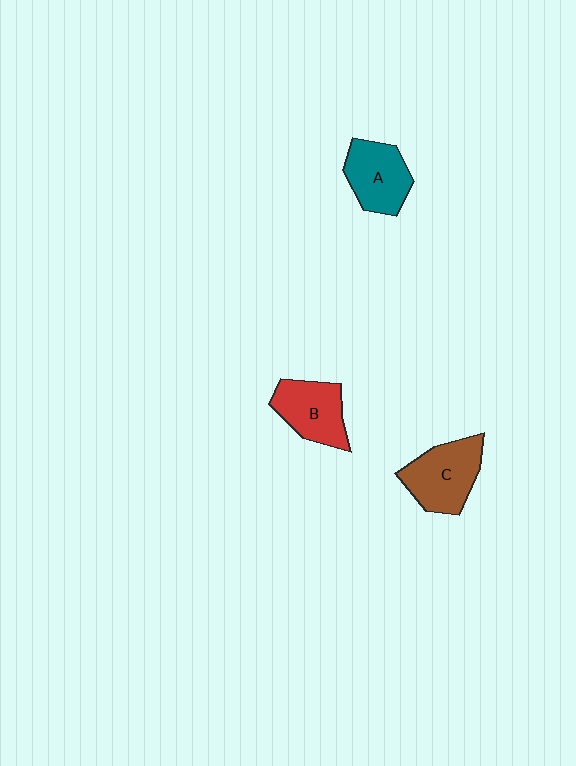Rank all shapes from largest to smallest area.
From largest to smallest: C (brown), A (teal), B (red).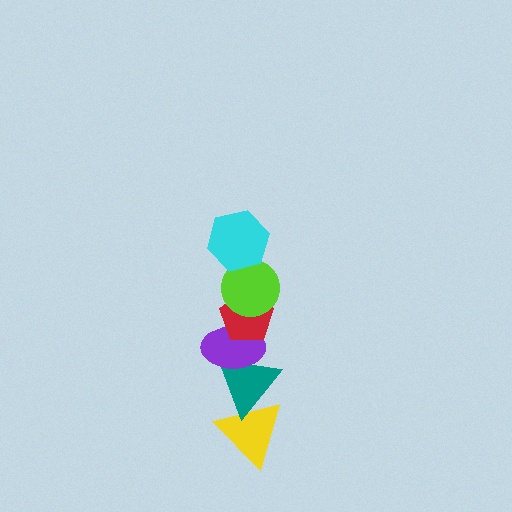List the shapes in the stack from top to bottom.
From top to bottom: the cyan hexagon, the lime circle, the red pentagon, the purple ellipse, the teal triangle, the yellow triangle.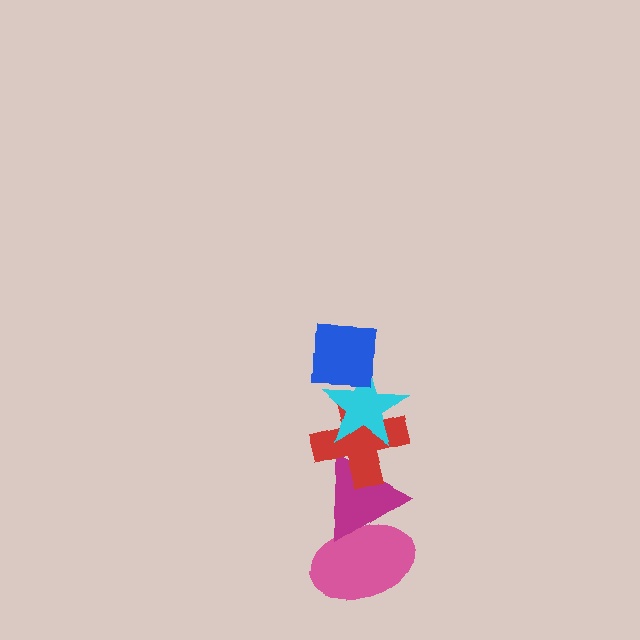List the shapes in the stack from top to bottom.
From top to bottom: the blue square, the cyan star, the red cross, the magenta triangle, the pink ellipse.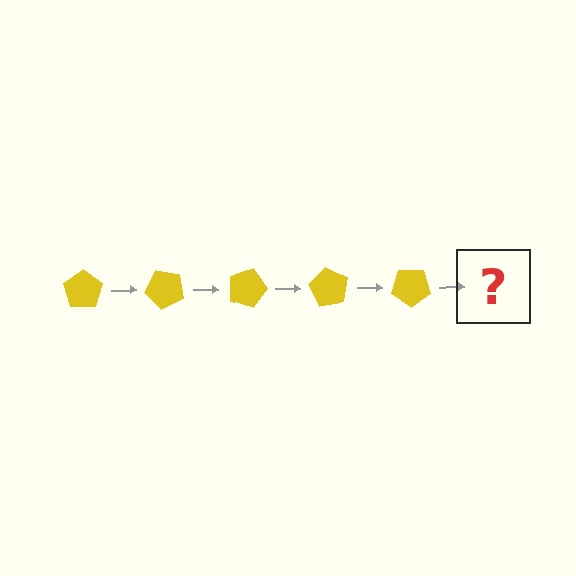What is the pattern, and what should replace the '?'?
The pattern is that the pentagon rotates 45 degrees each step. The '?' should be a yellow pentagon rotated 225 degrees.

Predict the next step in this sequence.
The next step is a yellow pentagon rotated 225 degrees.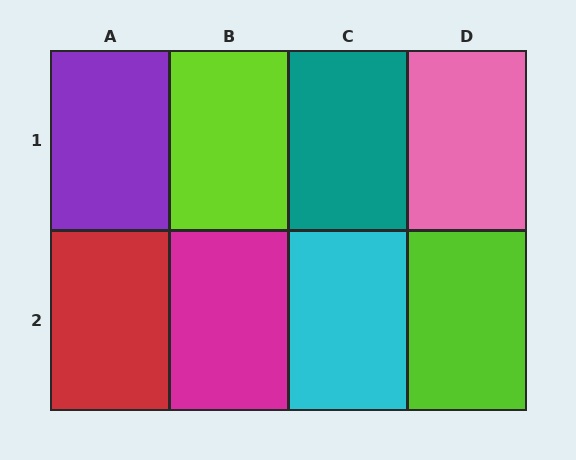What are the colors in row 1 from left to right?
Purple, lime, teal, pink.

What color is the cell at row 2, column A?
Red.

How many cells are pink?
1 cell is pink.